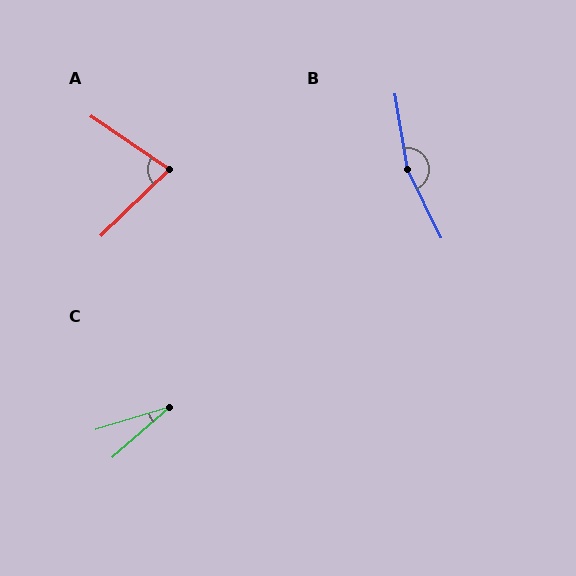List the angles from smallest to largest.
C (24°), A (78°), B (164°).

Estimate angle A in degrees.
Approximately 78 degrees.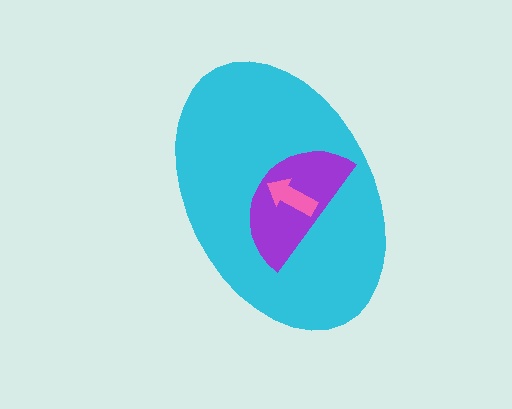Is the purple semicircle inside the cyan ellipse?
Yes.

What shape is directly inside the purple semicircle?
The pink arrow.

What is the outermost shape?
The cyan ellipse.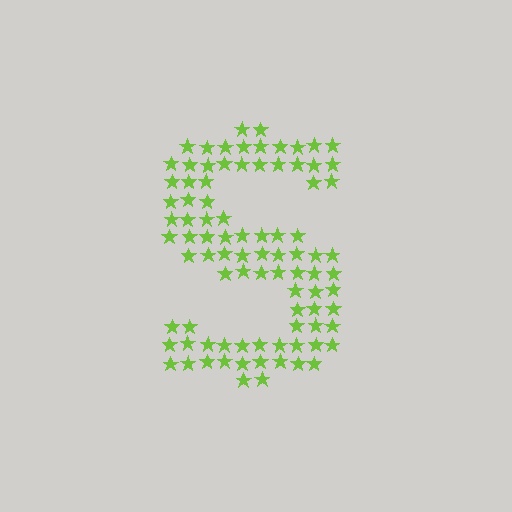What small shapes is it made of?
It is made of small stars.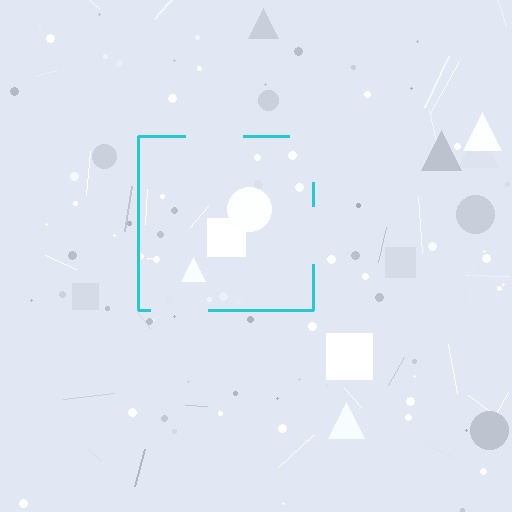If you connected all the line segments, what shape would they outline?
They would outline a square.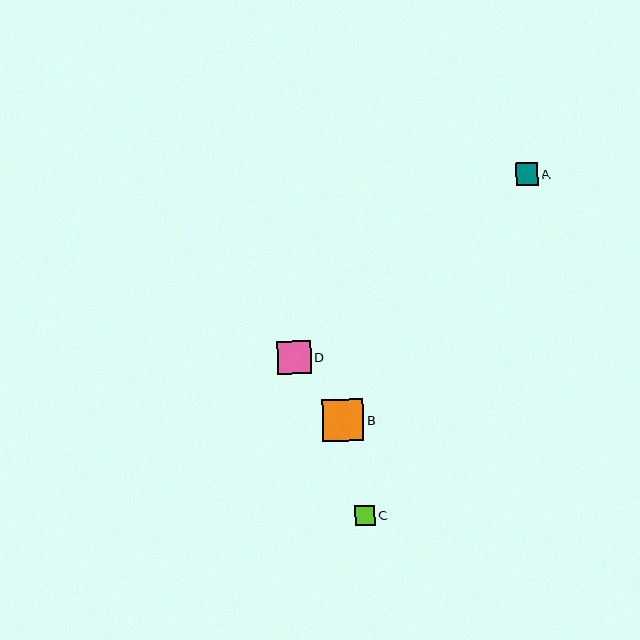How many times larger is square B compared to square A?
Square B is approximately 1.8 times the size of square A.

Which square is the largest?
Square B is the largest with a size of approximately 42 pixels.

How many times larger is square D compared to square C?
Square D is approximately 1.7 times the size of square C.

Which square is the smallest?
Square C is the smallest with a size of approximately 20 pixels.